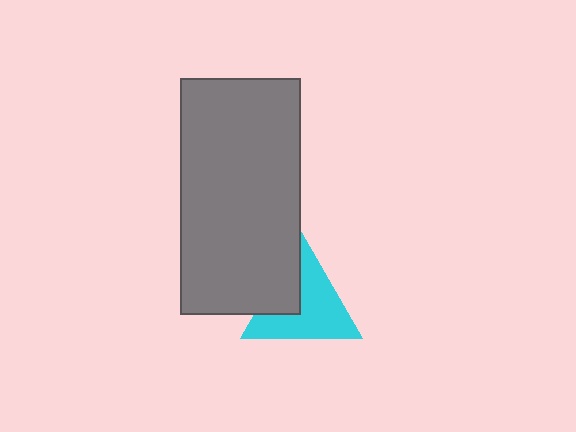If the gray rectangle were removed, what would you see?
You would see the complete cyan triangle.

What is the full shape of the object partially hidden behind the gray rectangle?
The partially hidden object is a cyan triangle.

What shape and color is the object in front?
The object in front is a gray rectangle.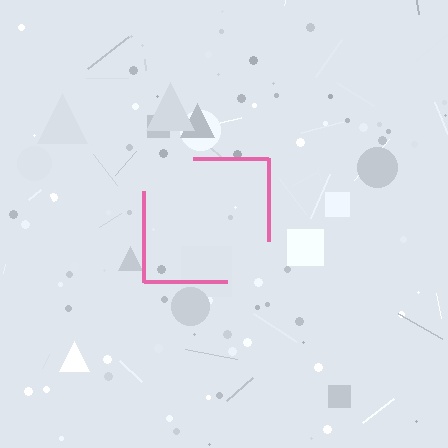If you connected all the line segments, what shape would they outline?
They would outline a square.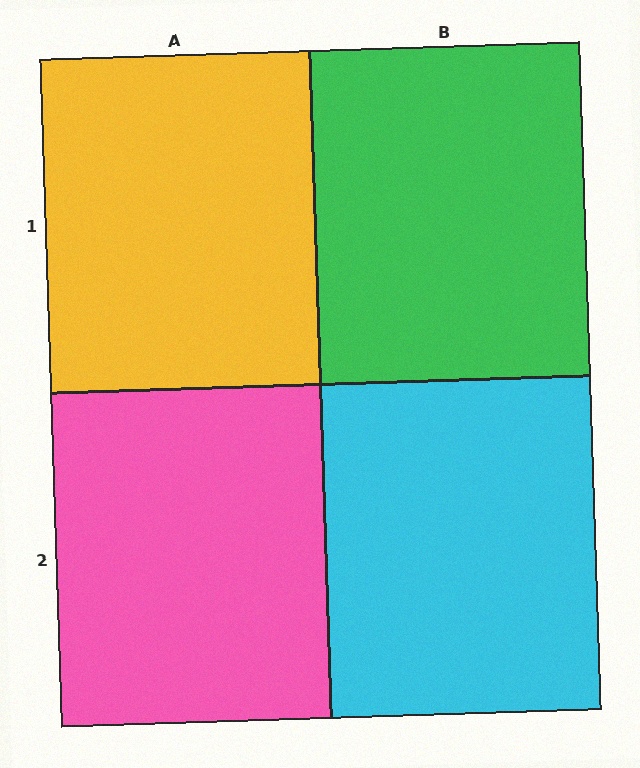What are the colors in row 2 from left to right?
Pink, cyan.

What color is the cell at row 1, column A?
Yellow.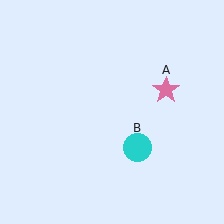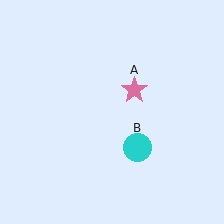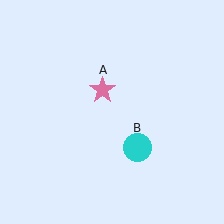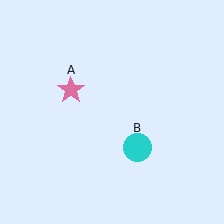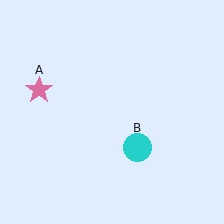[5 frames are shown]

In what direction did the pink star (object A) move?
The pink star (object A) moved left.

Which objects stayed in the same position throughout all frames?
Cyan circle (object B) remained stationary.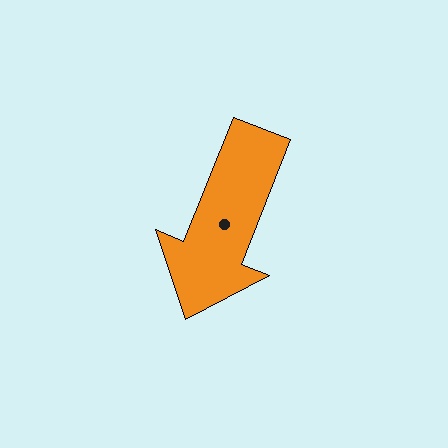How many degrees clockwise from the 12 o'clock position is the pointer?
Approximately 202 degrees.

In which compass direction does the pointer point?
South.